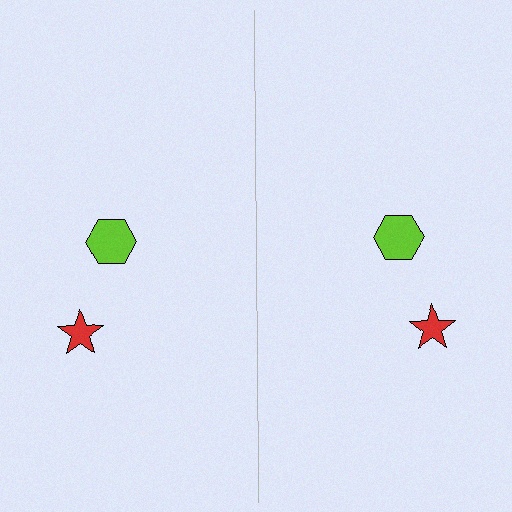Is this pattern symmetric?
Yes, this pattern has bilateral (reflection) symmetry.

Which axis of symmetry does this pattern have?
The pattern has a vertical axis of symmetry running through the center of the image.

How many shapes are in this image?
There are 4 shapes in this image.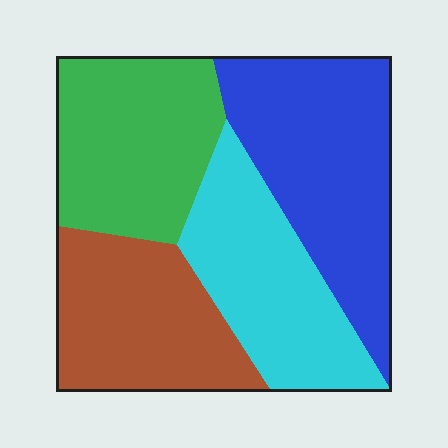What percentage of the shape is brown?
Brown takes up between a sixth and a third of the shape.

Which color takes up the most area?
Blue, at roughly 30%.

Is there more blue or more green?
Blue.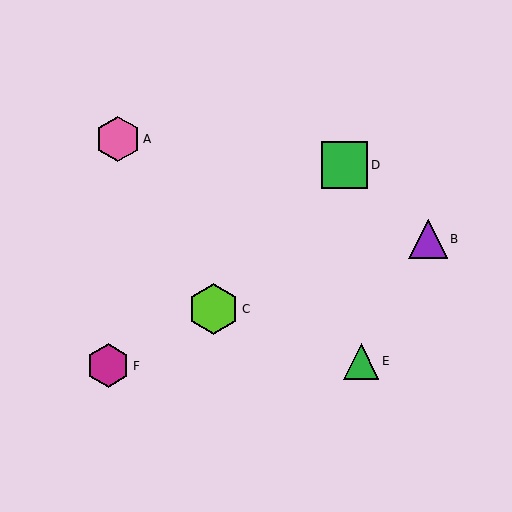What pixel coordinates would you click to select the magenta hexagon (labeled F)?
Click at (108, 366) to select the magenta hexagon F.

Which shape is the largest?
The lime hexagon (labeled C) is the largest.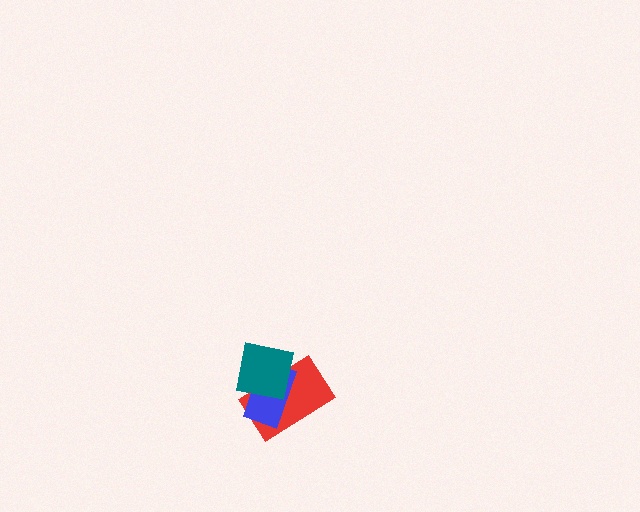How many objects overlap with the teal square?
2 objects overlap with the teal square.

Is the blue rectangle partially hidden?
Yes, it is partially covered by another shape.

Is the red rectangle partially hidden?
Yes, it is partially covered by another shape.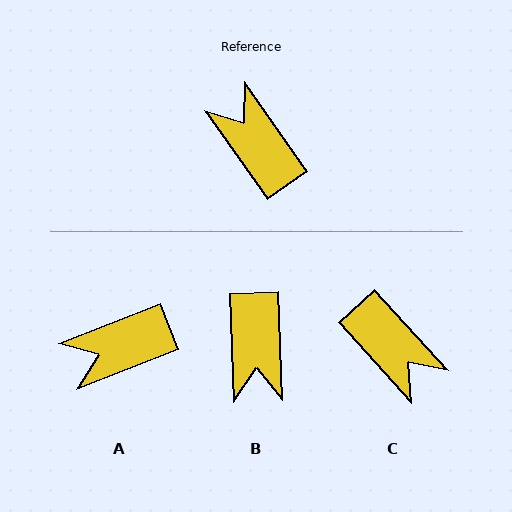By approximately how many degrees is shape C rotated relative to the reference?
Approximately 173 degrees clockwise.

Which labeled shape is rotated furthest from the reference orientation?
C, about 173 degrees away.